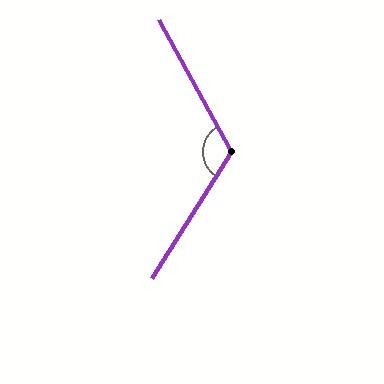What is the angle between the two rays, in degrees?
Approximately 119 degrees.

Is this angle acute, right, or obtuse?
It is obtuse.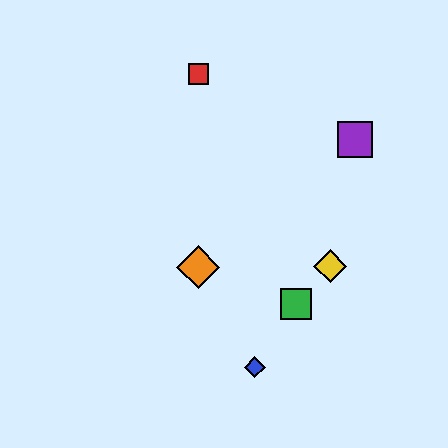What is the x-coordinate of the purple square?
The purple square is at x≈355.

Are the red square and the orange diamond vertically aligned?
Yes, both are at x≈198.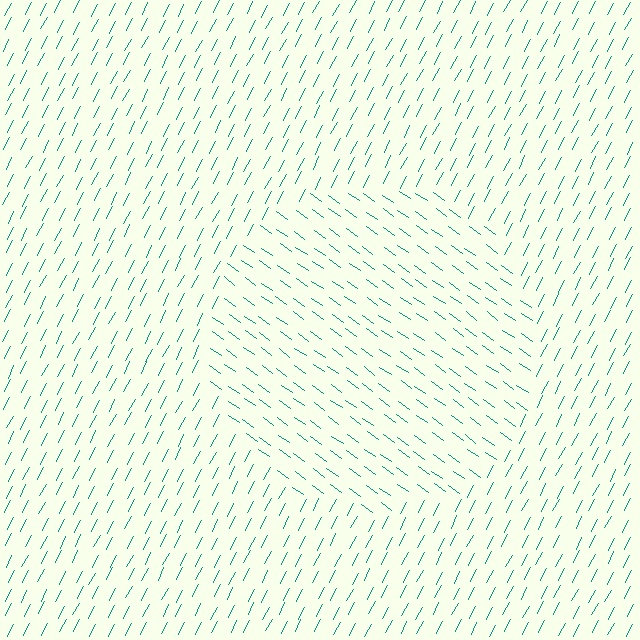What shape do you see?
I see a circle.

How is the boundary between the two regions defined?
The boundary is defined purely by a change in line orientation (approximately 82 degrees difference). All lines are the same color and thickness.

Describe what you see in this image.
The image is filled with small teal line segments. A circle region in the image has lines oriented differently from the surrounding lines, creating a visible texture boundary.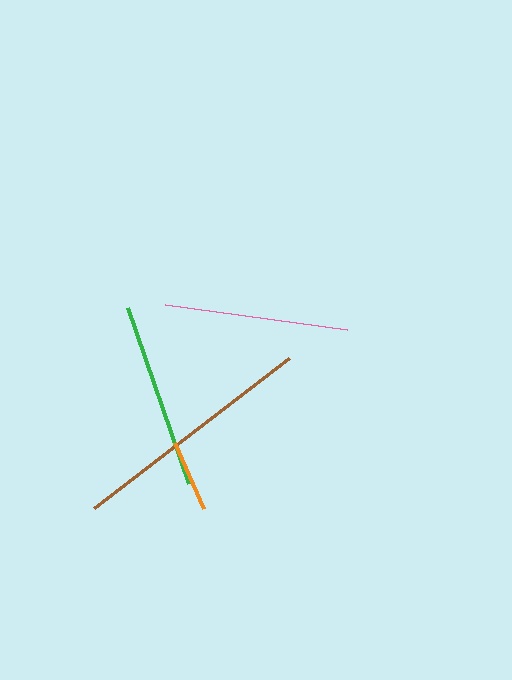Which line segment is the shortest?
The orange line is the shortest at approximately 72 pixels.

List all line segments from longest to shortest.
From longest to shortest: brown, green, pink, orange.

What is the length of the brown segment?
The brown segment is approximately 246 pixels long.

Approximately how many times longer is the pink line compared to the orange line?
The pink line is approximately 2.6 times the length of the orange line.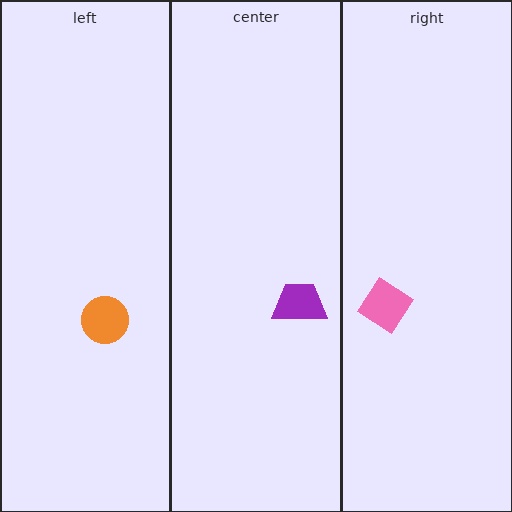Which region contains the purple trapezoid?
The center region.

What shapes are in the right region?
The pink diamond.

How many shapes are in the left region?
1.